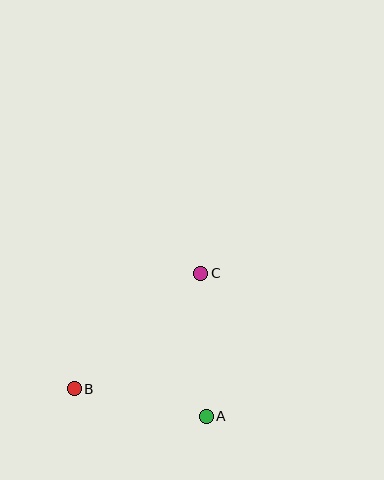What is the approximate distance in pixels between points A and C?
The distance between A and C is approximately 143 pixels.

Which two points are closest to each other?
Points A and B are closest to each other.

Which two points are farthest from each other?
Points B and C are farthest from each other.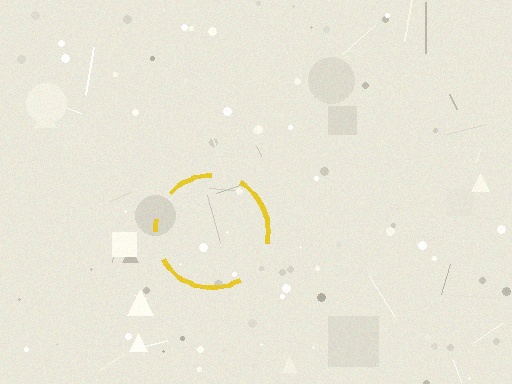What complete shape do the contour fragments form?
The contour fragments form a circle.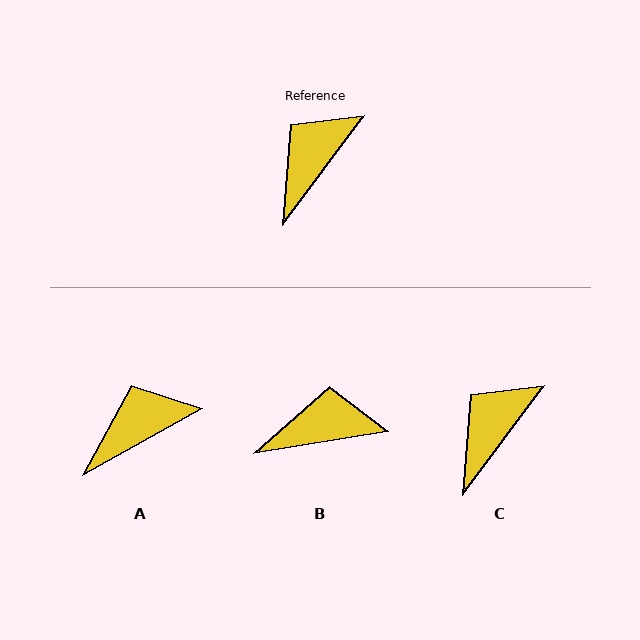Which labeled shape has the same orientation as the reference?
C.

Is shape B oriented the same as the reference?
No, it is off by about 44 degrees.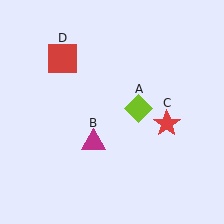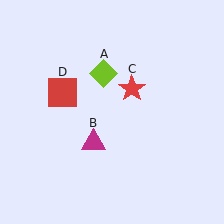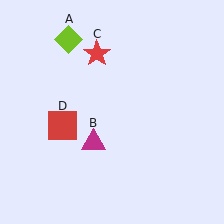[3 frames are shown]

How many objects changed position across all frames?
3 objects changed position: lime diamond (object A), red star (object C), red square (object D).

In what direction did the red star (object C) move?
The red star (object C) moved up and to the left.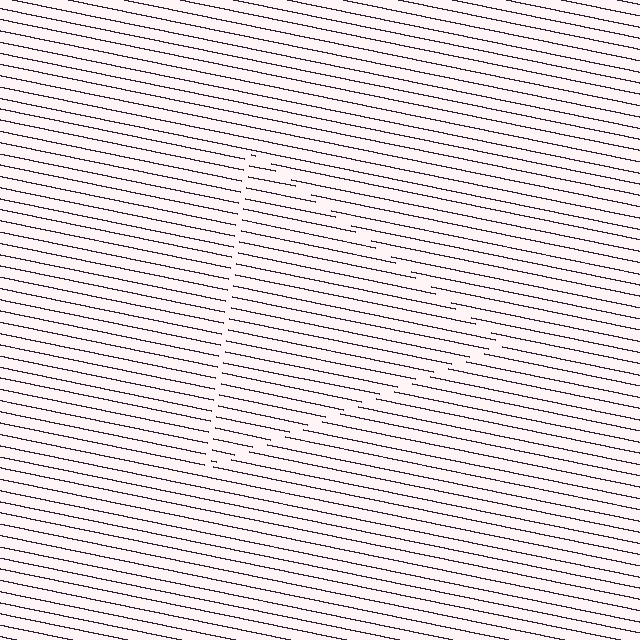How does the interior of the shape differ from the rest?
The interior of the shape contains the same grating, shifted by half a period — the contour is defined by the phase discontinuity where line-ends from the inner and outer gratings abut.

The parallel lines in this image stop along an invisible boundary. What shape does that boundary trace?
An illusory triangle. The interior of the shape contains the same grating, shifted by half a period — the contour is defined by the phase discontinuity where line-ends from the inner and outer gratings abut.